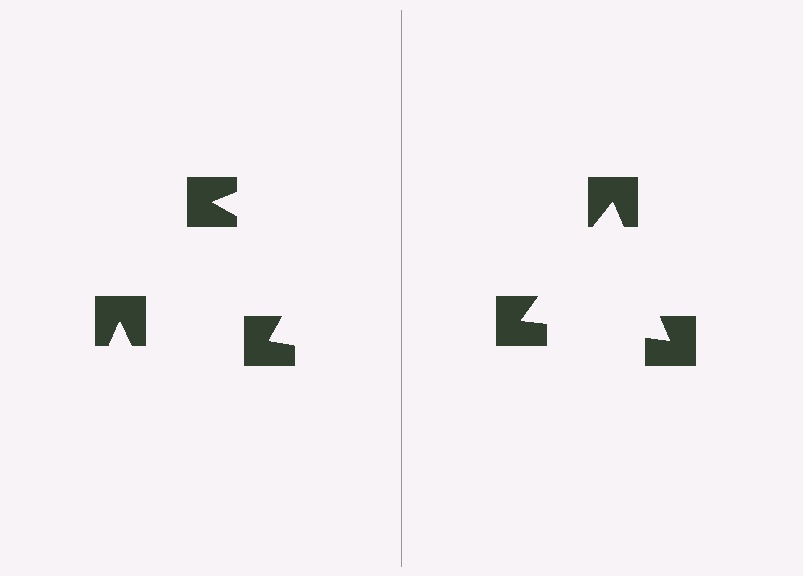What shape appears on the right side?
An illusory triangle.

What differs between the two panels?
The notched squares are positioned identically on both sides; only the wedge orientations differ. On the right they align to a triangle; on the left they are misaligned.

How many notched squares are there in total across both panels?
6 — 3 on each side.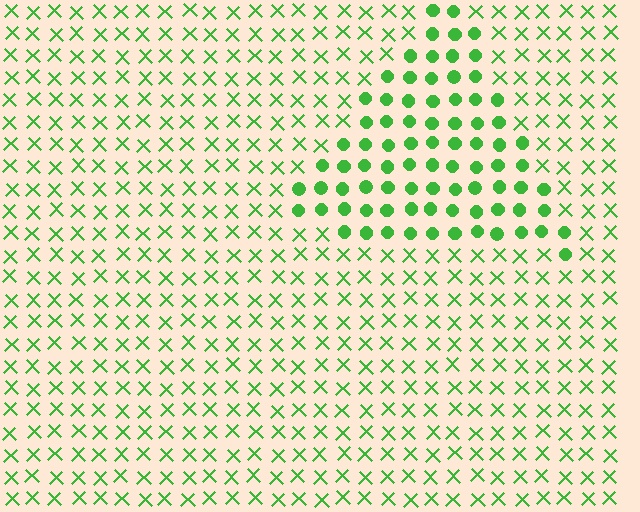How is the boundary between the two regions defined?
The boundary is defined by a change in element shape: circles inside vs. X marks outside. All elements share the same color and spacing.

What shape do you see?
I see a triangle.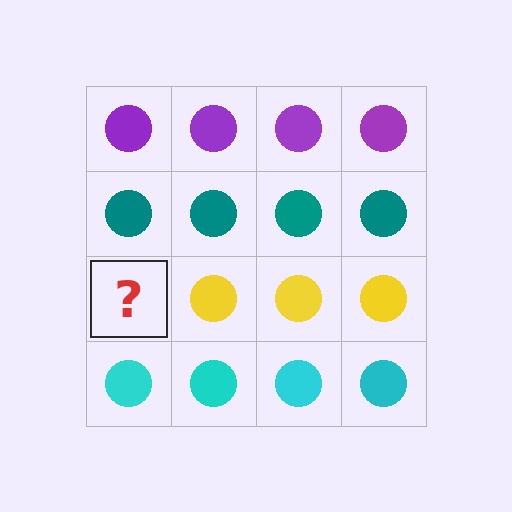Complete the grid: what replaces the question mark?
The question mark should be replaced with a yellow circle.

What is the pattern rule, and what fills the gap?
The rule is that each row has a consistent color. The gap should be filled with a yellow circle.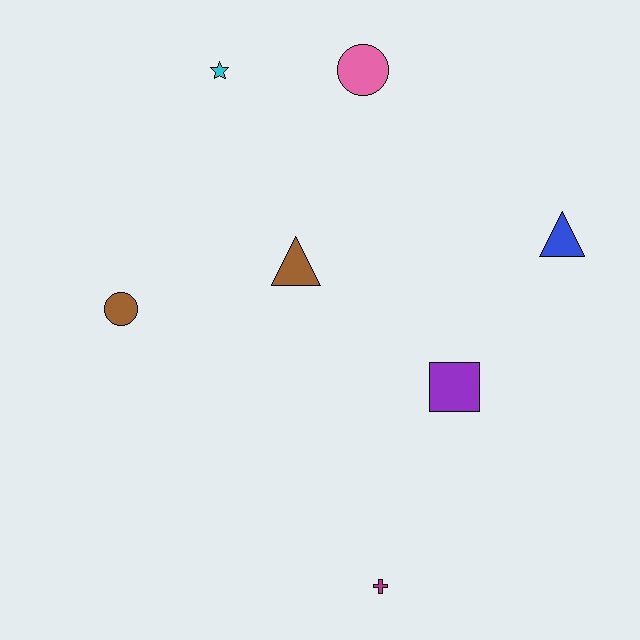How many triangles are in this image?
There are 2 triangles.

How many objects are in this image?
There are 7 objects.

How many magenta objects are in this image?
There is 1 magenta object.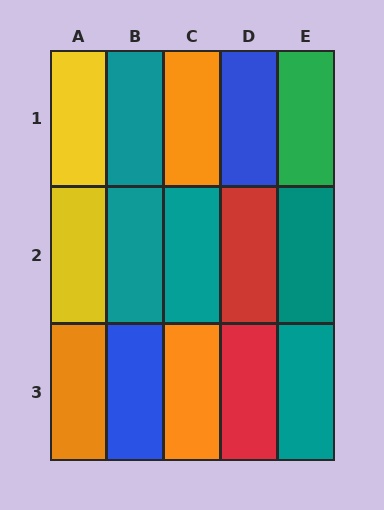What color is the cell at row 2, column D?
Red.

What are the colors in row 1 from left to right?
Yellow, teal, orange, blue, green.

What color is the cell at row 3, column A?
Orange.